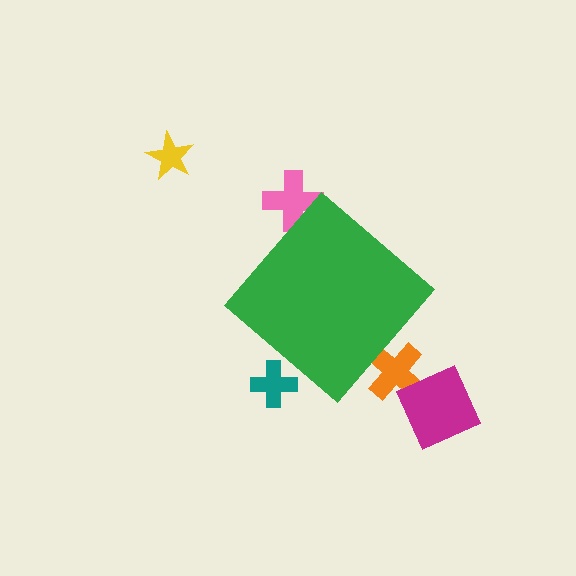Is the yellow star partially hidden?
No, the yellow star is fully visible.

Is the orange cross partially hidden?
Yes, the orange cross is partially hidden behind the green diamond.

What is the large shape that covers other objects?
A green diamond.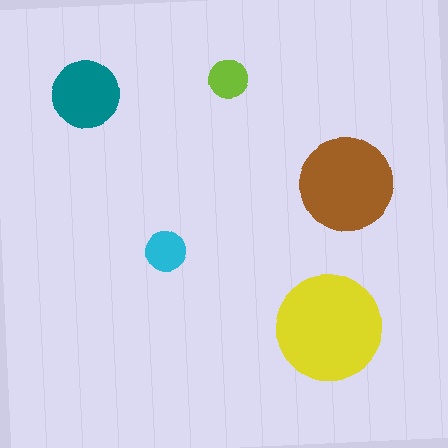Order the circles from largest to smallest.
the yellow one, the brown one, the teal one, the cyan one, the lime one.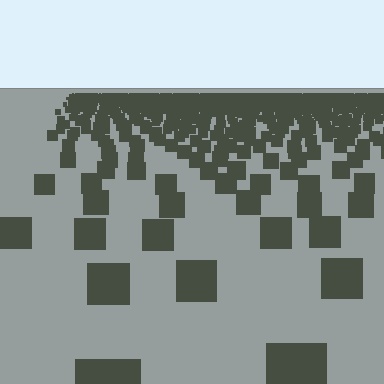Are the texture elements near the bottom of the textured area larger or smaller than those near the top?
Larger. Near the bottom, elements are closer to the viewer and appear at a bigger on-screen size.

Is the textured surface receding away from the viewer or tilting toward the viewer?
The surface is receding away from the viewer. Texture elements get smaller and denser toward the top.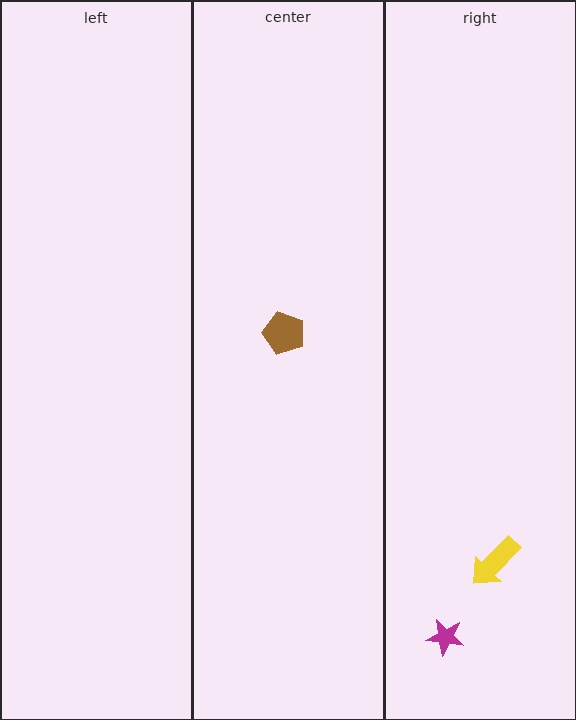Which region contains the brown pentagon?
The center region.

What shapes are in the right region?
The magenta star, the yellow arrow.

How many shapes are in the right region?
2.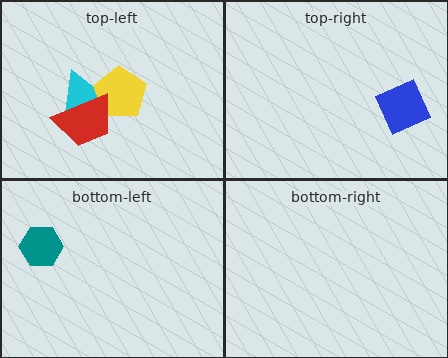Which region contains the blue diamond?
The top-right region.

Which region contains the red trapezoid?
The top-left region.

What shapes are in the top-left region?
The cyan triangle, the yellow pentagon, the red trapezoid.